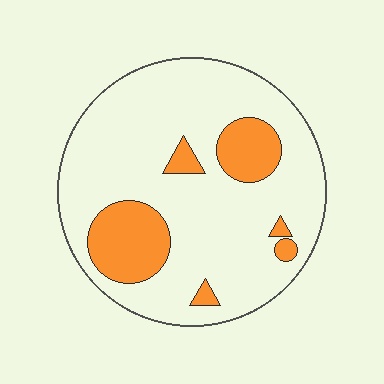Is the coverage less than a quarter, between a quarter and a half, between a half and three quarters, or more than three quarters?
Less than a quarter.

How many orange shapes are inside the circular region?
6.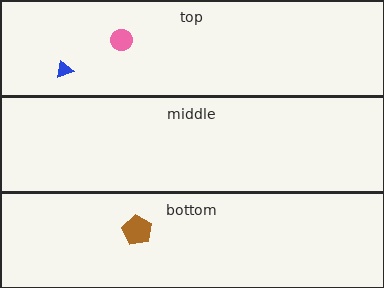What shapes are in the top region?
The blue triangle, the pink circle.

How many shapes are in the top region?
2.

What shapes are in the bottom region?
The brown pentagon.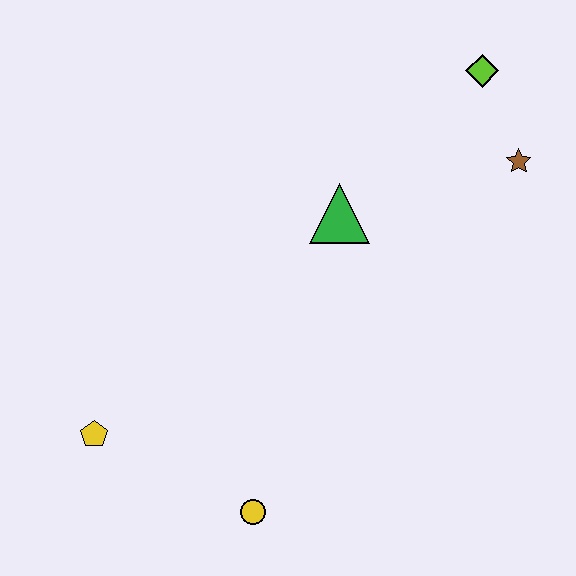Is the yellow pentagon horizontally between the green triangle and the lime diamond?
No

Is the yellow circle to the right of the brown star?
No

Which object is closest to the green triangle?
The brown star is closest to the green triangle.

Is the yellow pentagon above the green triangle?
No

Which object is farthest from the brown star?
The yellow pentagon is farthest from the brown star.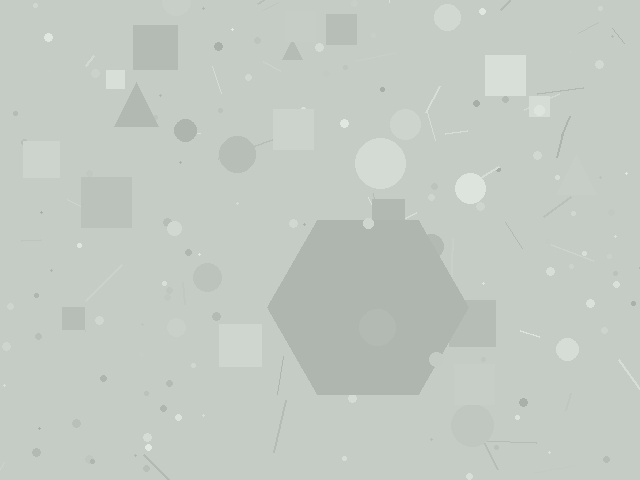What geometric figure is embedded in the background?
A hexagon is embedded in the background.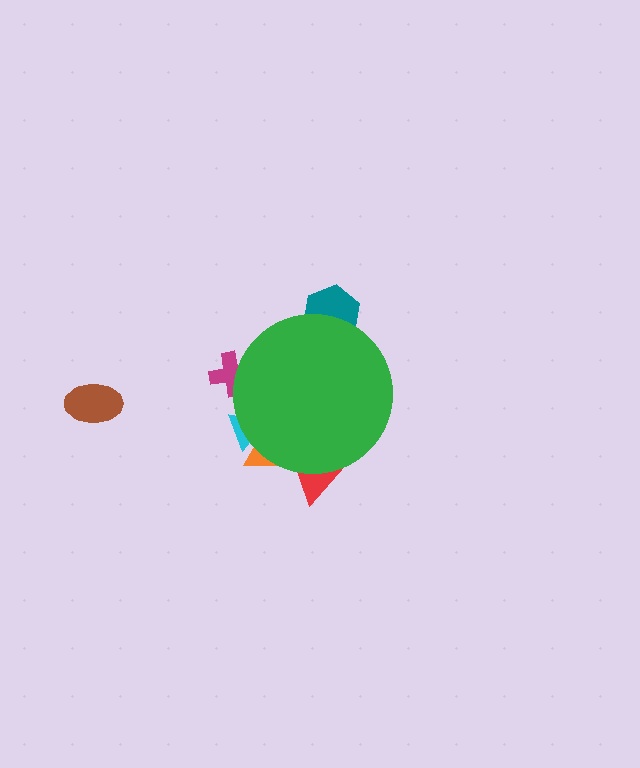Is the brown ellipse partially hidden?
No, the brown ellipse is fully visible.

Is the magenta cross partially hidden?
Yes, the magenta cross is partially hidden behind the green circle.